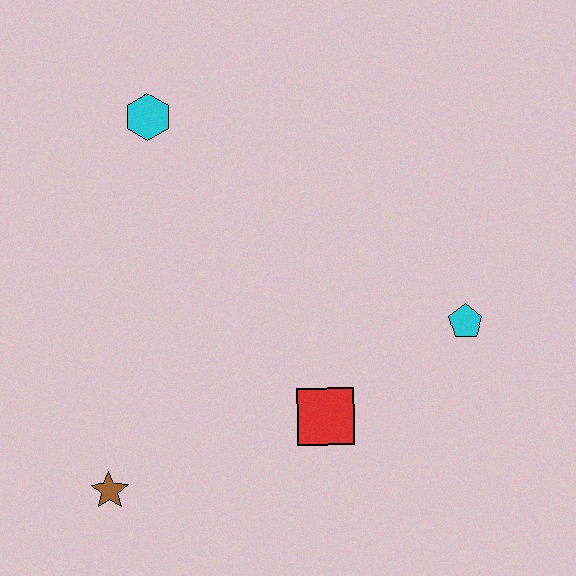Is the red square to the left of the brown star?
No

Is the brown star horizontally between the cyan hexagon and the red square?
No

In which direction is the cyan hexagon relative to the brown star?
The cyan hexagon is above the brown star.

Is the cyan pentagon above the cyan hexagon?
No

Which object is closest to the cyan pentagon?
The red square is closest to the cyan pentagon.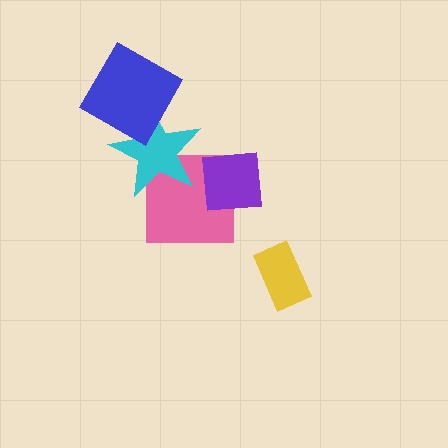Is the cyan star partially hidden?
Yes, it is partially covered by another shape.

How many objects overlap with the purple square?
1 object overlaps with the purple square.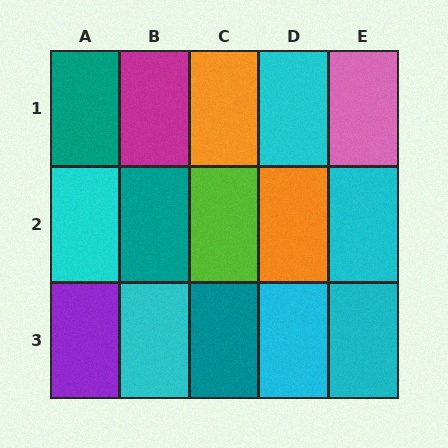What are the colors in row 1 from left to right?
Teal, magenta, orange, cyan, pink.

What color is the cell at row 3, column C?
Teal.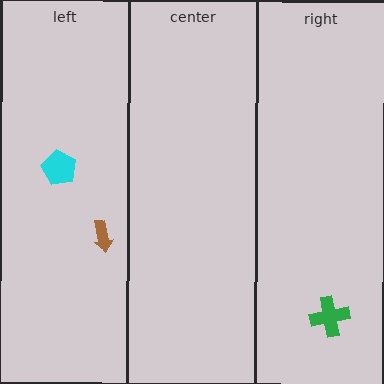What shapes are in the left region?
The cyan pentagon, the brown arrow.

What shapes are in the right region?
The green cross.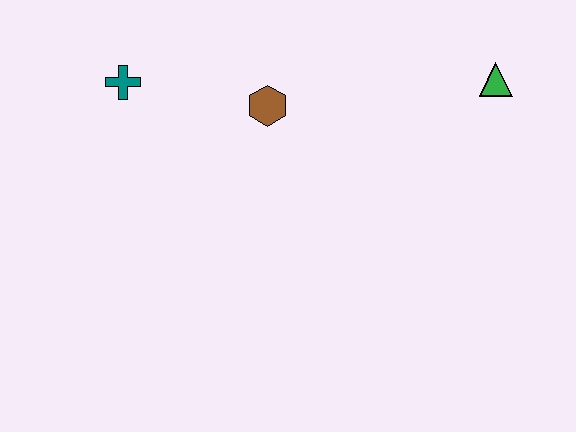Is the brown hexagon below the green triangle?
Yes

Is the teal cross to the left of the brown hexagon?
Yes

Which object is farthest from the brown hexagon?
The green triangle is farthest from the brown hexagon.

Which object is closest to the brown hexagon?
The teal cross is closest to the brown hexagon.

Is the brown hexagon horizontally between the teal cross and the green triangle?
Yes